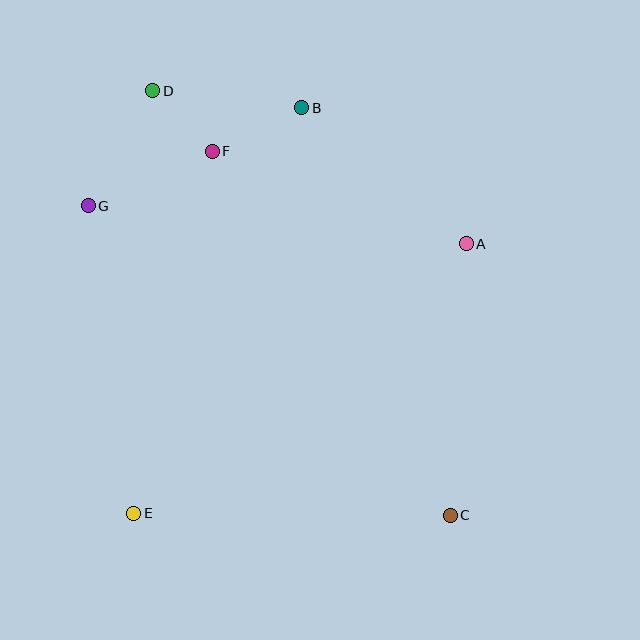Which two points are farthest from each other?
Points C and D are farthest from each other.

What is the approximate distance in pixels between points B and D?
The distance between B and D is approximately 150 pixels.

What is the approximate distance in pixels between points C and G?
The distance between C and G is approximately 476 pixels.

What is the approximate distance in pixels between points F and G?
The distance between F and G is approximately 135 pixels.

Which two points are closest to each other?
Points D and F are closest to each other.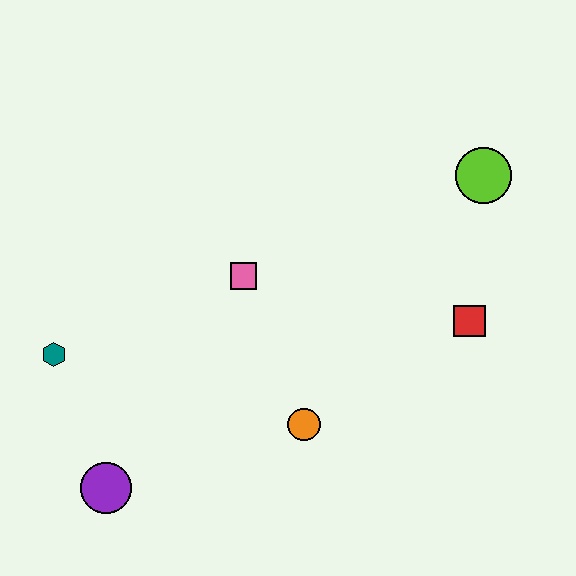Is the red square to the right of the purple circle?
Yes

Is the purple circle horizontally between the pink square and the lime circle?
No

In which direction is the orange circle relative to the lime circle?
The orange circle is below the lime circle.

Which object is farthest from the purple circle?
The lime circle is farthest from the purple circle.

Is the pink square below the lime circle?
Yes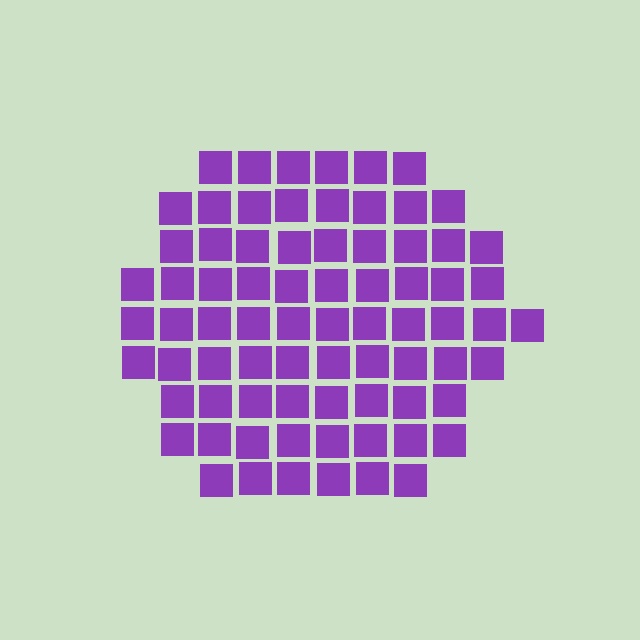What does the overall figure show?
The overall figure shows a hexagon.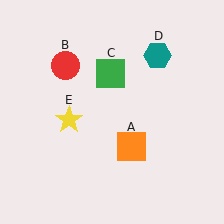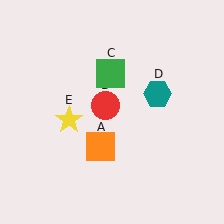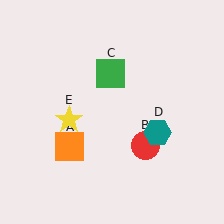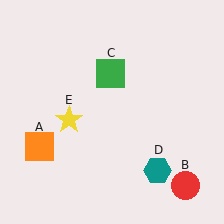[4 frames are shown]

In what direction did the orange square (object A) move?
The orange square (object A) moved left.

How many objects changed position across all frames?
3 objects changed position: orange square (object A), red circle (object B), teal hexagon (object D).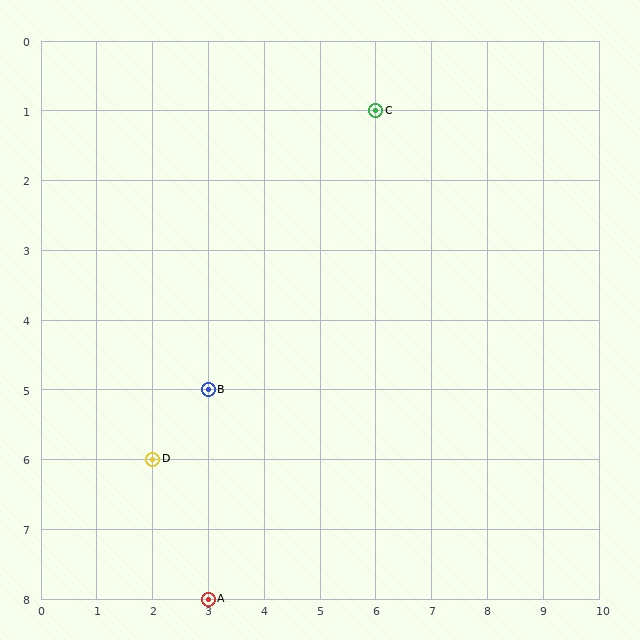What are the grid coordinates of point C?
Point C is at grid coordinates (6, 1).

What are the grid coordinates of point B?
Point B is at grid coordinates (3, 5).